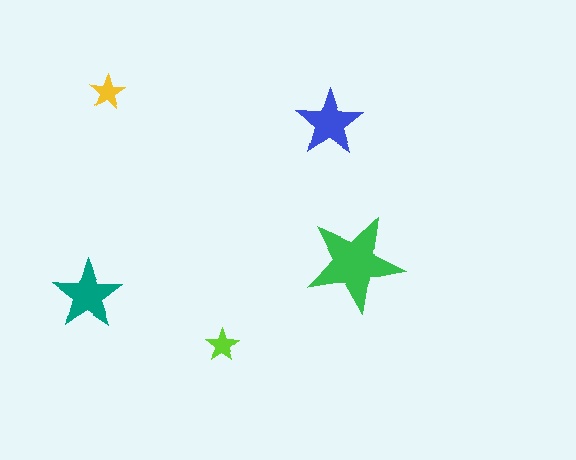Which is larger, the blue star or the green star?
The green one.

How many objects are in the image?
There are 5 objects in the image.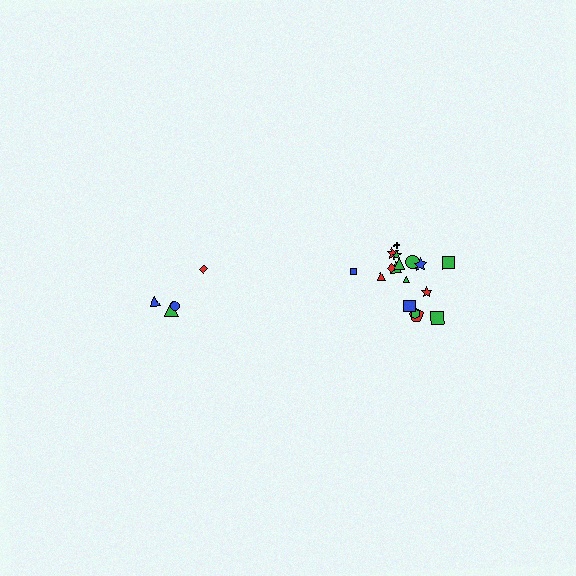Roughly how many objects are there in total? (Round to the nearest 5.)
Roughly 20 objects in total.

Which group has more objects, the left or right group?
The right group.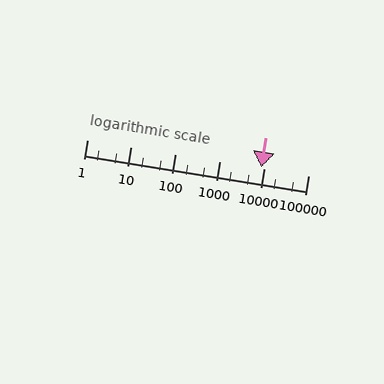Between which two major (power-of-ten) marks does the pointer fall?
The pointer is between 1000 and 10000.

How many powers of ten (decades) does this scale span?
The scale spans 5 decades, from 1 to 100000.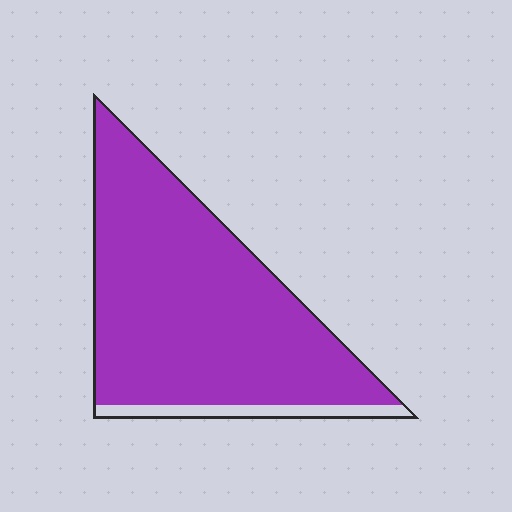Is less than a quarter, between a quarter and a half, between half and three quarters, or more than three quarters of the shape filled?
More than three quarters.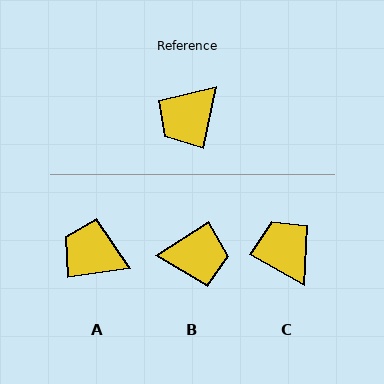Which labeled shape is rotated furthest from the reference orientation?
B, about 136 degrees away.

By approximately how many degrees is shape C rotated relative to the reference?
Approximately 107 degrees clockwise.